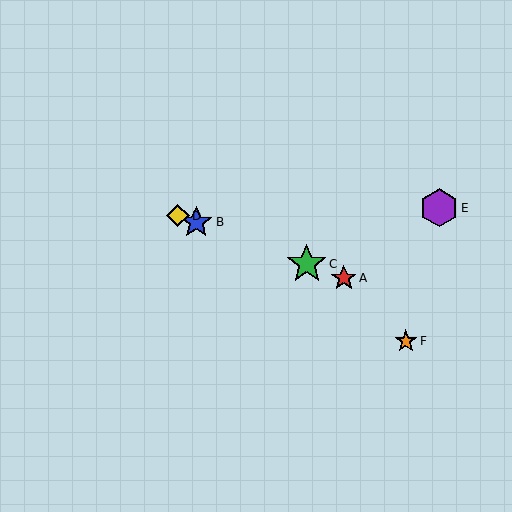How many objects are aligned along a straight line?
4 objects (A, B, C, D) are aligned along a straight line.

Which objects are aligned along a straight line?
Objects A, B, C, D are aligned along a straight line.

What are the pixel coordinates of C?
Object C is at (307, 264).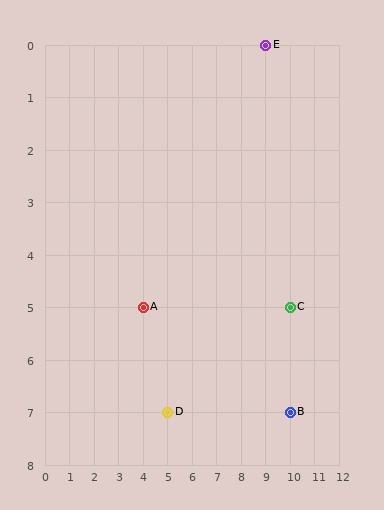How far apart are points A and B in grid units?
Points A and B are 6 columns and 2 rows apart (about 6.3 grid units diagonally).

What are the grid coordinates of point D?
Point D is at grid coordinates (5, 7).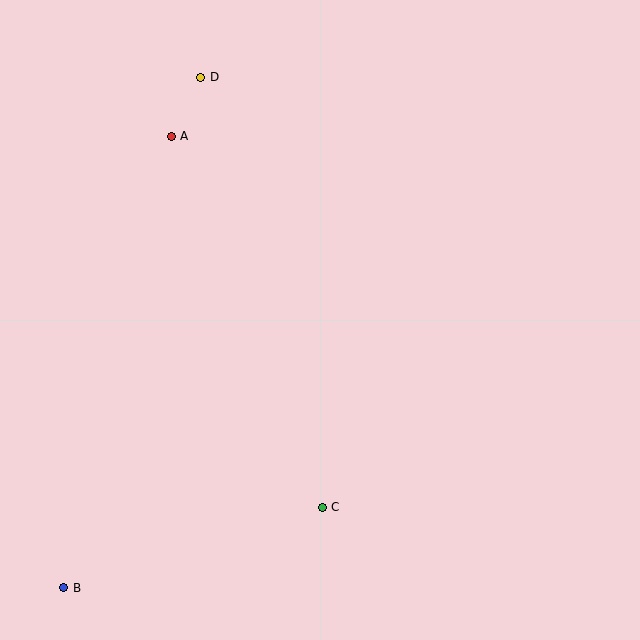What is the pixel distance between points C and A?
The distance between C and A is 401 pixels.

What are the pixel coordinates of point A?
Point A is at (171, 136).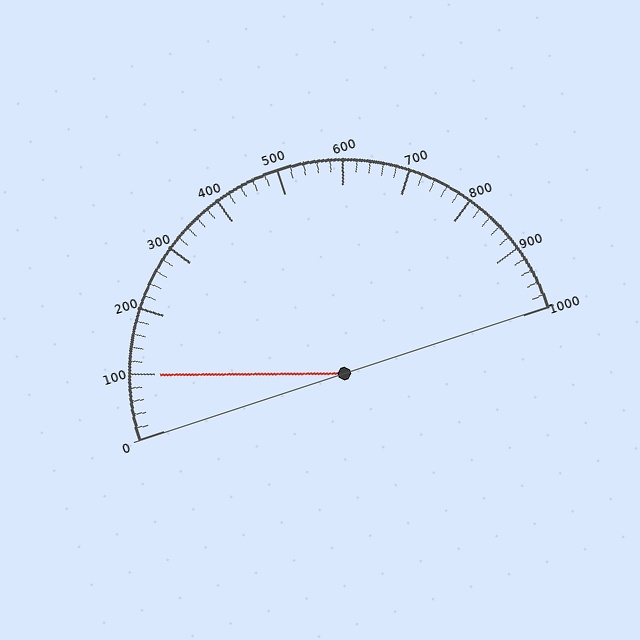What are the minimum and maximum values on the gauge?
The gauge ranges from 0 to 1000.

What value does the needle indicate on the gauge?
The needle indicates approximately 100.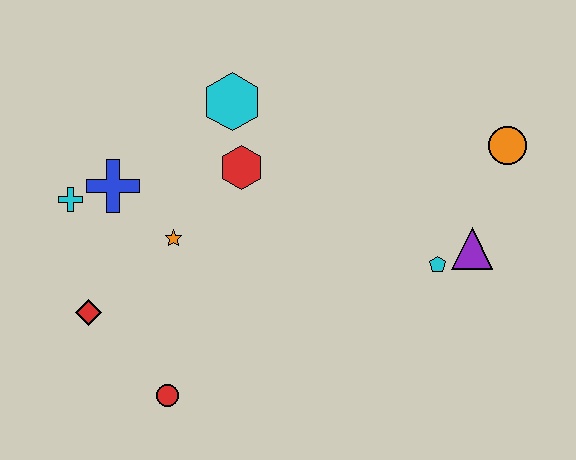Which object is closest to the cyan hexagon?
The red hexagon is closest to the cyan hexagon.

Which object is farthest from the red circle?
The orange circle is farthest from the red circle.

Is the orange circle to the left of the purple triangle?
No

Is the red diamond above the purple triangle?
No